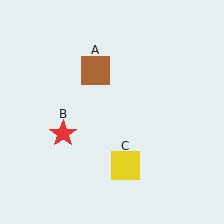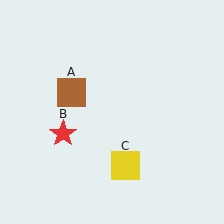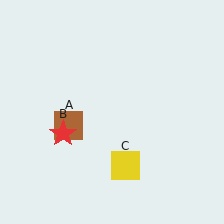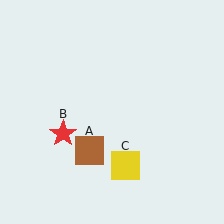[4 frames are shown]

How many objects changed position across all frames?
1 object changed position: brown square (object A).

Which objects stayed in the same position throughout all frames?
Red star (object B) and yellow square (object C) remained stationary.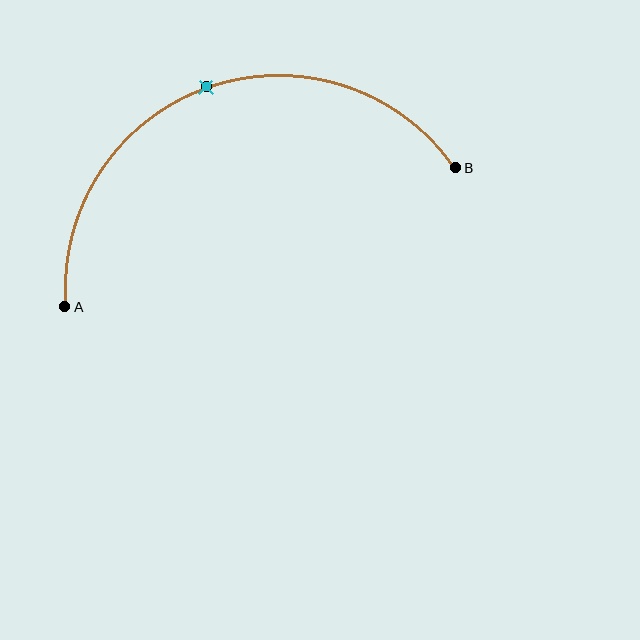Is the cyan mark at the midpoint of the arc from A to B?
Yes. The cyan mark lies on the arc at equal arc-length from both A and B — it is the arc midpoint.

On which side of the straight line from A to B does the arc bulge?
The arc bulges above the straight line connecting A and B.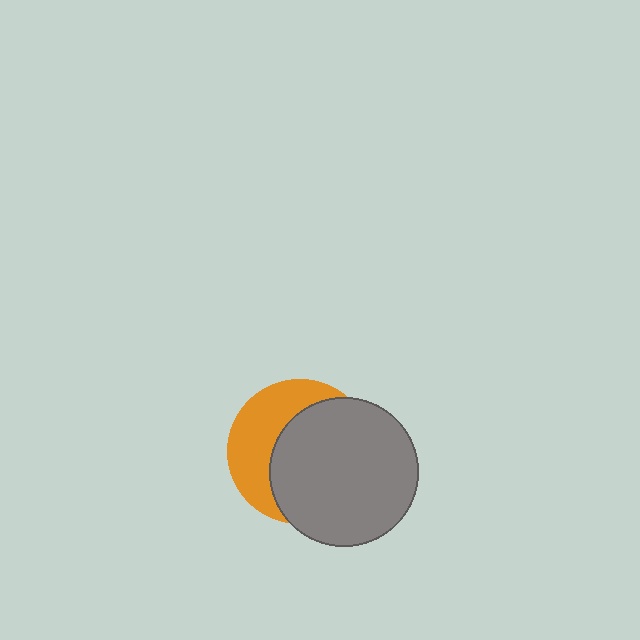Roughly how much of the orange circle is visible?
A small part of it is visible (roughly 39%).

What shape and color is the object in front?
The object in front is a gray circle.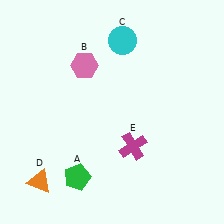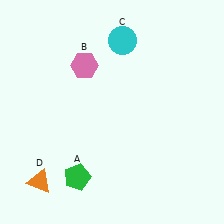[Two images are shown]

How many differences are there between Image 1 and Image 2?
There is 1 difference between the two images.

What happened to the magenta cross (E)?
The magenta cross (E) was removed in Image 2. It was in the bottom-right area of Image 1.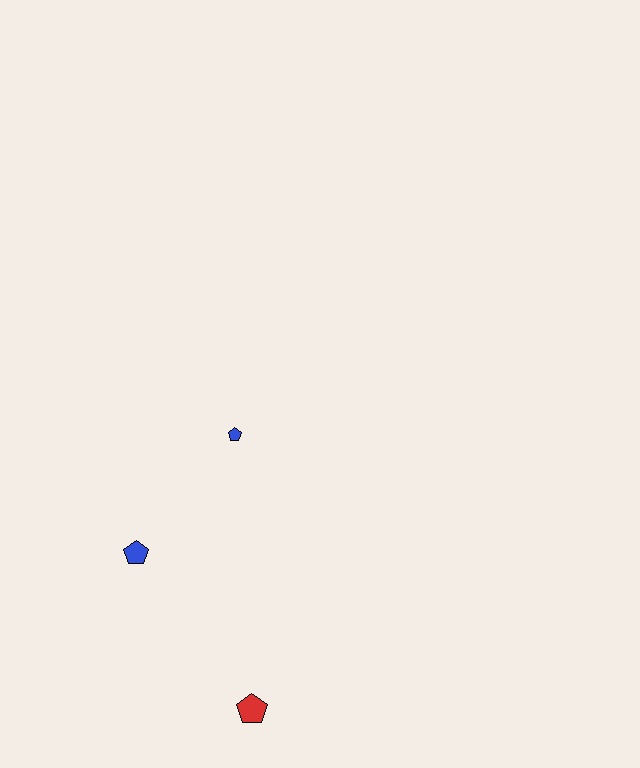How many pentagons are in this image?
There are 3 pentagons.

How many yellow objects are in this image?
There are no yellow objects.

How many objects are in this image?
There are 3 objects.